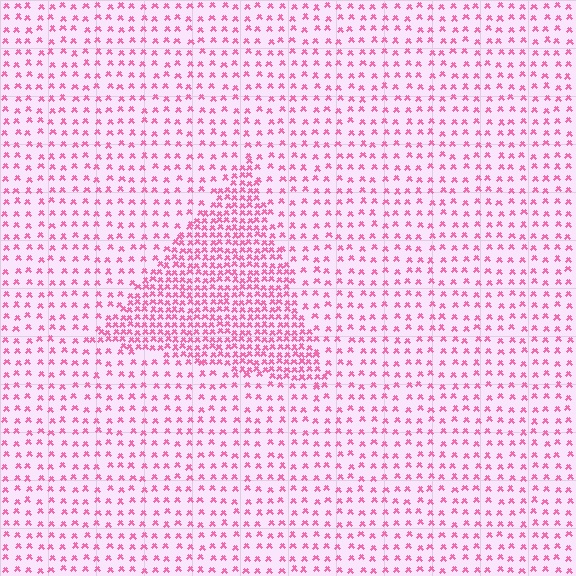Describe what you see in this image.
The image contains small pink elements arranged at two different densities. A triangle-shaped region is visible where the elements are more densely packed than the surrounding area.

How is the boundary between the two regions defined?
The boundary is defined by a change in element density (approximately 2.4x ratio). All elements are the same color, size, and shape.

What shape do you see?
I see a triangle.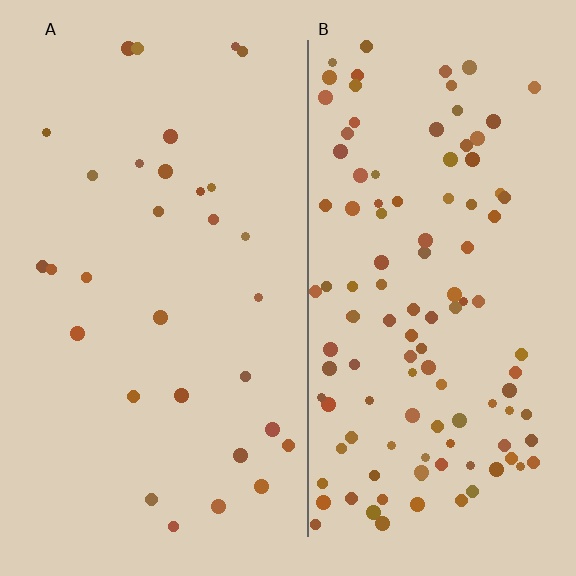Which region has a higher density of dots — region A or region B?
B (the right).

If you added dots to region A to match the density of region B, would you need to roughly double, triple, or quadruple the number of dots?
Approximately quadruple.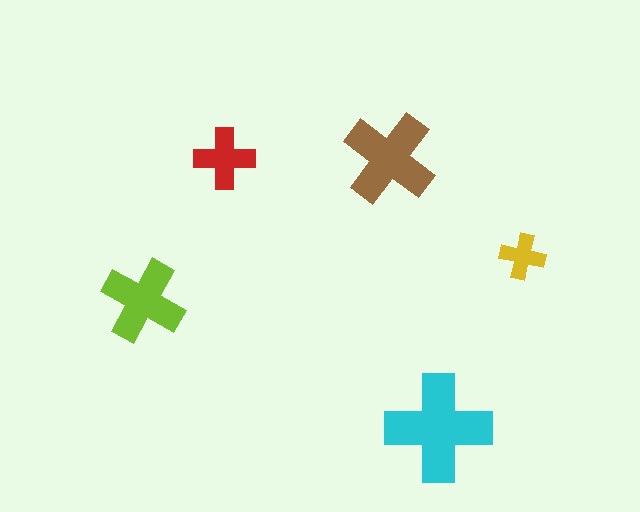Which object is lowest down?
The cyan cross is bottommost.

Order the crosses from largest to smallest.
the cyan one, the brown one, the lime one, the red one, the yellow one.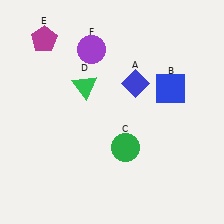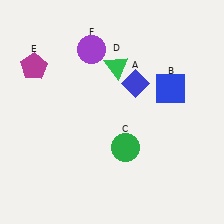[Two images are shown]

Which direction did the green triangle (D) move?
The green triangle (D) moved right.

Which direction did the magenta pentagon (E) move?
The magenta pentagon (E) moved down.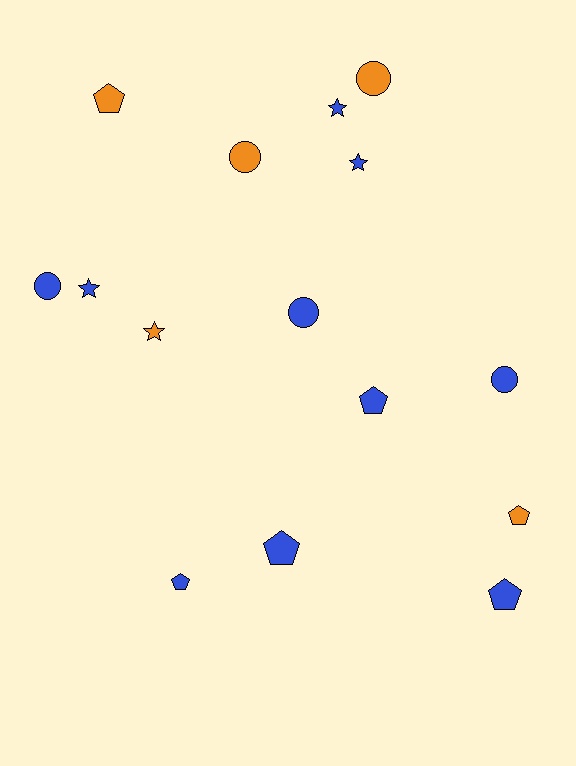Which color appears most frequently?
Blue, with 10 objects.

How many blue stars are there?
There are 3 blue stars.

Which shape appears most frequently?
Pentagon, with 6 objects.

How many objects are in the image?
There are 15 objects.